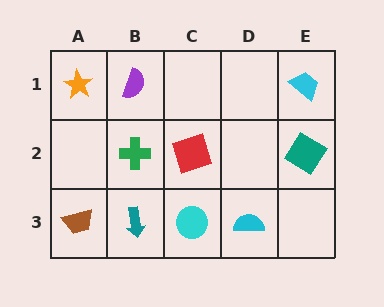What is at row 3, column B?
A teal arrow.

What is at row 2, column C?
A red square.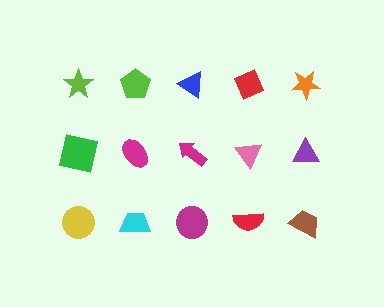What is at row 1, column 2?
A lime pentagon.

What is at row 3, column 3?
A magenta circle.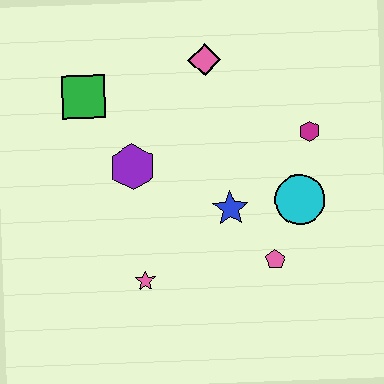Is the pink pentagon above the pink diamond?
No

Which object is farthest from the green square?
The pink pentagon is farthest from the green square.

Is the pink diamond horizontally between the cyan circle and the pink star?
Yes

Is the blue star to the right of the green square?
Yes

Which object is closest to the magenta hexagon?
The cyan circle is closest to the magenta hexagon.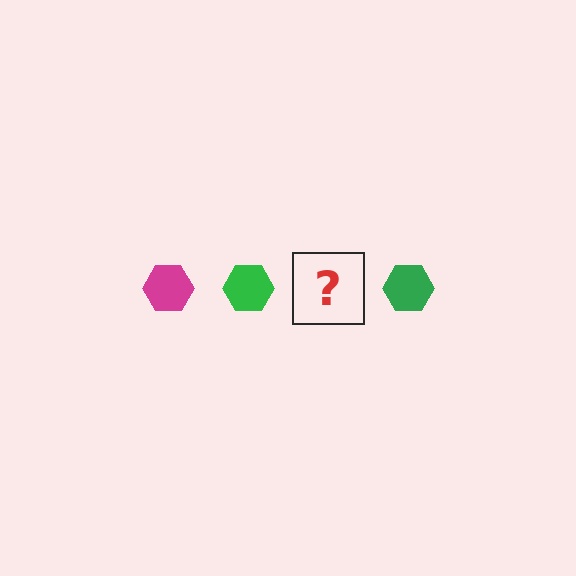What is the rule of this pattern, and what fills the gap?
The rule is that the pattern cycles through magenta, green hexagons. The gap should be filled with a magenta hexagon.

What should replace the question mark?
The question mark should be replaced with a magenta hexagon.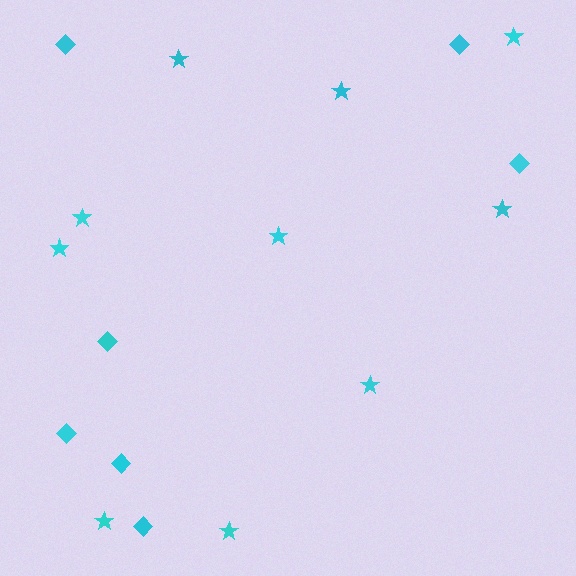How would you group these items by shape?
There are 2 groups: one group of stars (10) and one group of diamonds (7).